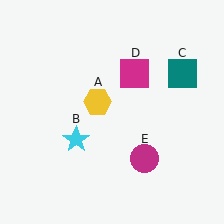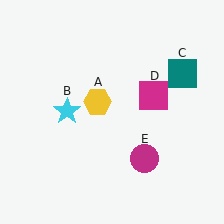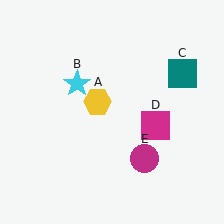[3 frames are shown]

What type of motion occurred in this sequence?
The cyan star (object B), magenta square (object D) rotated clockwise around the center of the scene.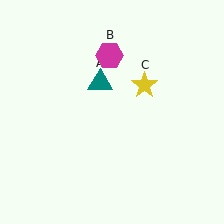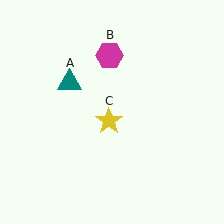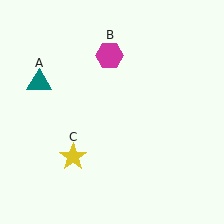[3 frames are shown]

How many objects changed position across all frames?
2 objects changed position: teal triangle (object A), yellow star (object C).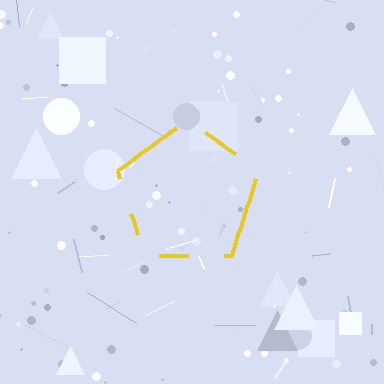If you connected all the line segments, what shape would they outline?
They would outline a pentagon.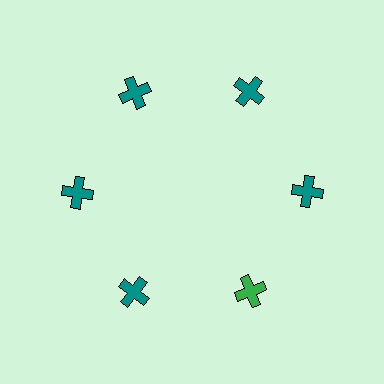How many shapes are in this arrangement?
There are 6 shapes arranged in a ring pattern.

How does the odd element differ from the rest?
It has a different color: green instead of teal.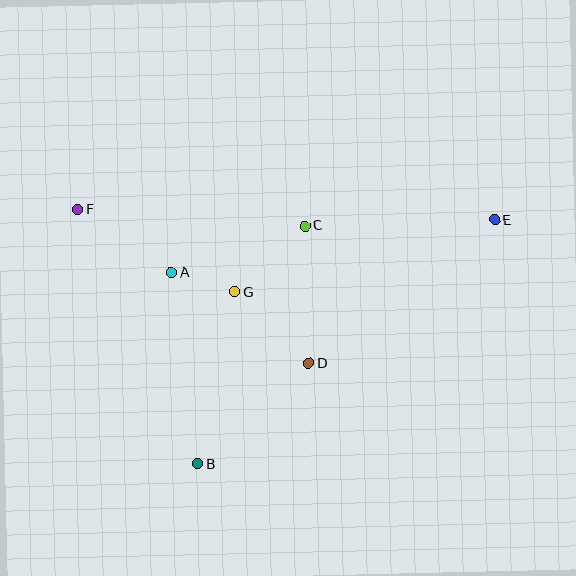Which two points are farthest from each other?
Points E and F are farthest from each other.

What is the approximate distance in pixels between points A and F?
The distance between A and F is approximately 113 pixels.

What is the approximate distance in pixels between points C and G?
The distance between C and G is approximately 96 pixels.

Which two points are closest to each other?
Points A and G are closest to each other.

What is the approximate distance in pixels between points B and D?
The distance between B and D is approximately 149 pixels.